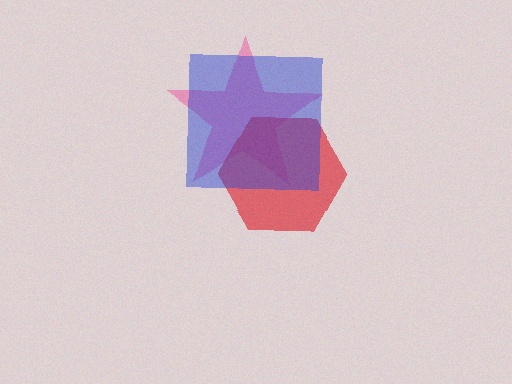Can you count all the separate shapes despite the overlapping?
Yes, there are 3 separate shapes.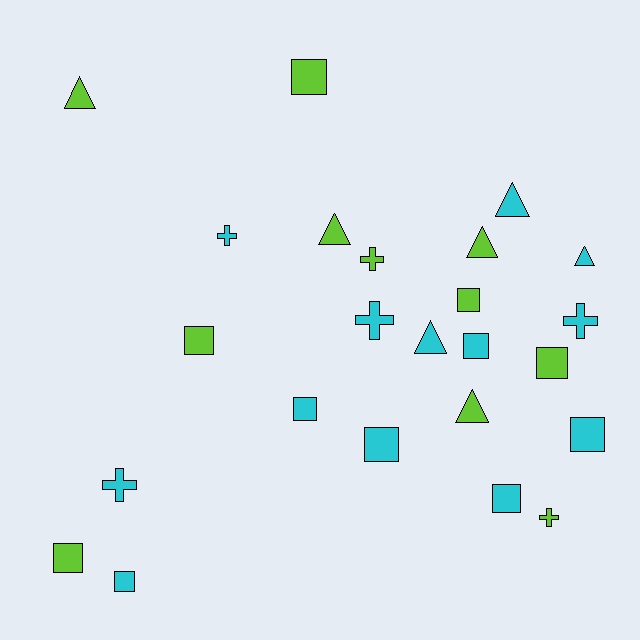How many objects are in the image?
There are 24 objects.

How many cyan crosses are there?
There are 4 cyan crosses.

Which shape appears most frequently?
Square, with 11 objects.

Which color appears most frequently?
Cyan, with 13 objects.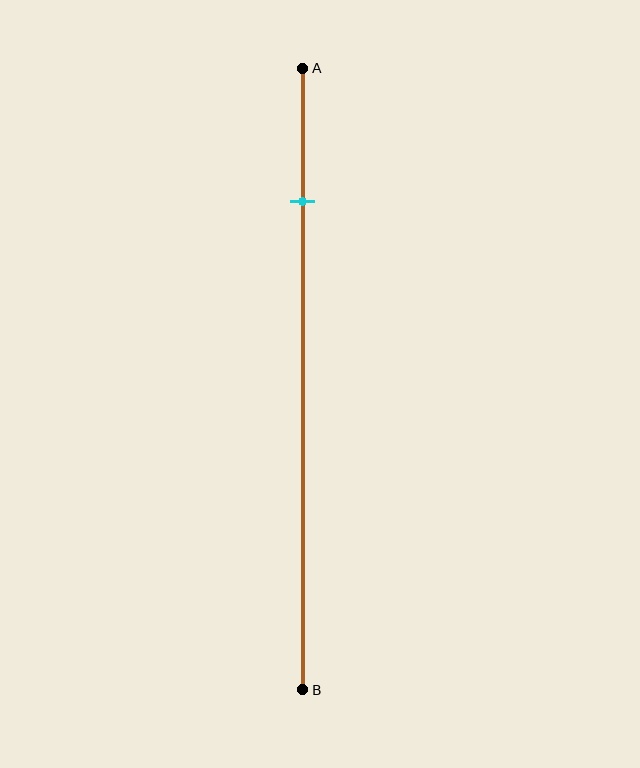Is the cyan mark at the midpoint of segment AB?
No, the mark is at about 20% from A, not at the 50% midpoint.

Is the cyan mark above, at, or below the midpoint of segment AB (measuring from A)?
The cyan mark is above the midpoint of segment AB.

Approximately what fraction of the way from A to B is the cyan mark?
The cyan mark is approximately 20% of the way from A to B.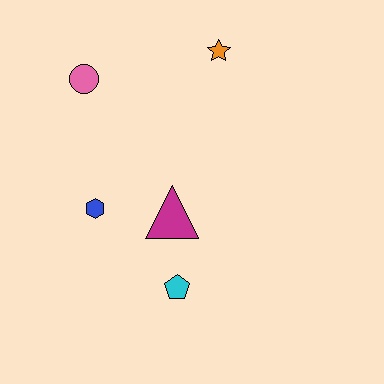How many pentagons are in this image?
There is 1 pentagon.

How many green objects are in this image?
There are no green objects.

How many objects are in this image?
There are 5 objects.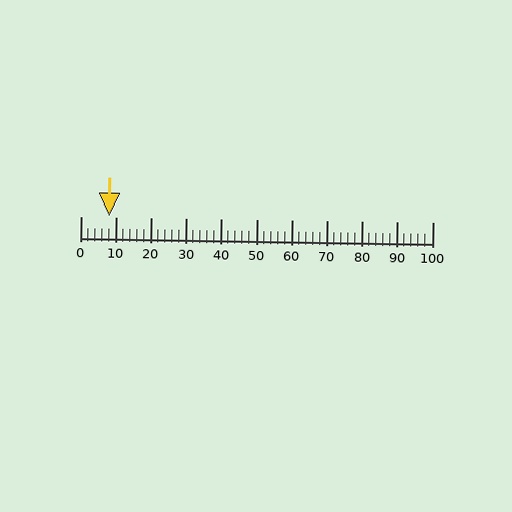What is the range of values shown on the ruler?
The ruler shows values from 0 to 100.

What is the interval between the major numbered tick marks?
The major tick marks are spaced 10 units apart.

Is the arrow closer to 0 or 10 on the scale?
The arrow is closer to 10.